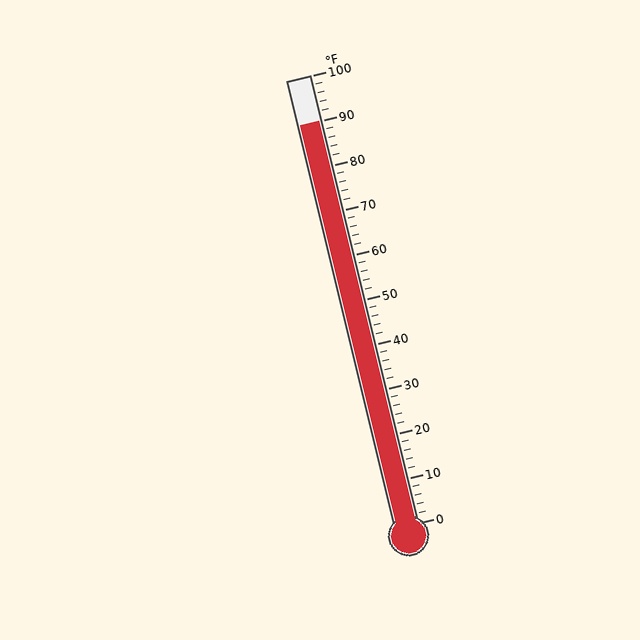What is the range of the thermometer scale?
The thermometer scale ranges from 0°F to 100°F.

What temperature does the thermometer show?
The thermometer shows approximately 90°F.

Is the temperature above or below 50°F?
The temperature is above 50°F.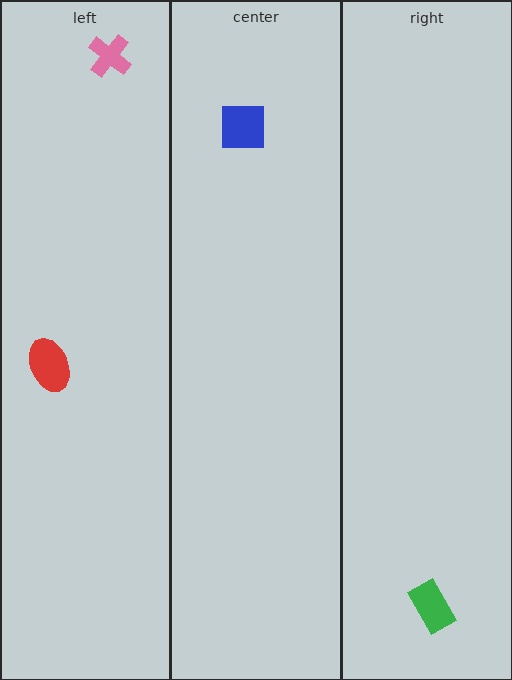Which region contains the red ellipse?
The left region.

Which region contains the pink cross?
The left region.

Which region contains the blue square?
The center region.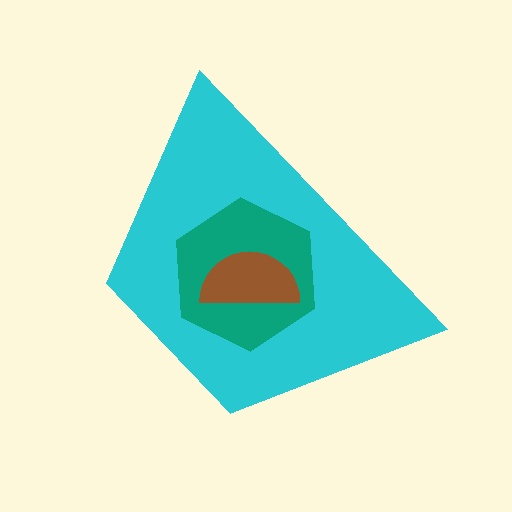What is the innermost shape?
The brown semicircle.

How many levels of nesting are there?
3.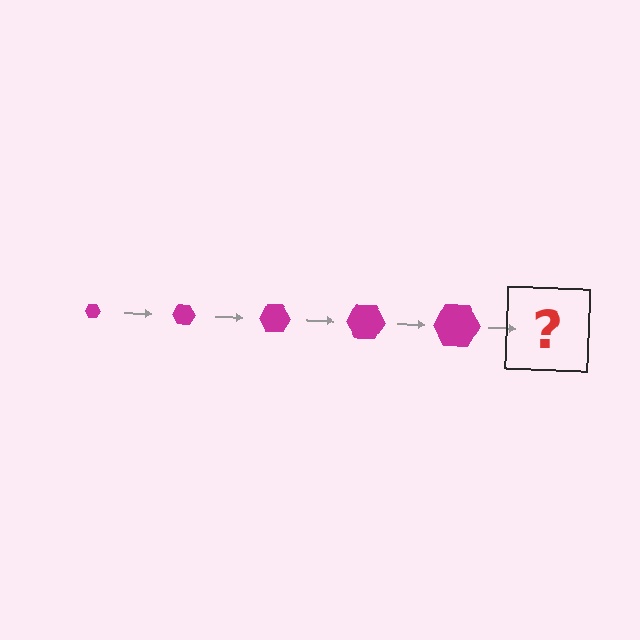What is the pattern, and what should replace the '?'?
The pattern is that the hexagon gets progressively larger each step. The '?' should be a magenta hexagon, larger than the previous one.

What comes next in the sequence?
The next element should be a magenta hexagon, larger than the previous one.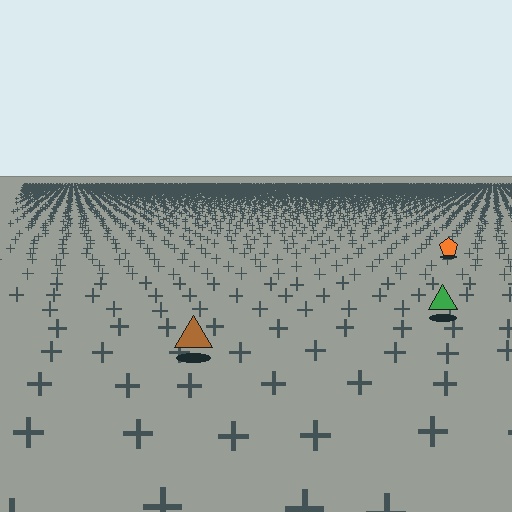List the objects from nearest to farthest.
From nearest to farthest: the brown triangle, the green triangle, the orange pentagon.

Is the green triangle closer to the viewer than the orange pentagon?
Yes. The green triangle is closer — you can tell from the texture gradient: the ground texture is coarser near it.